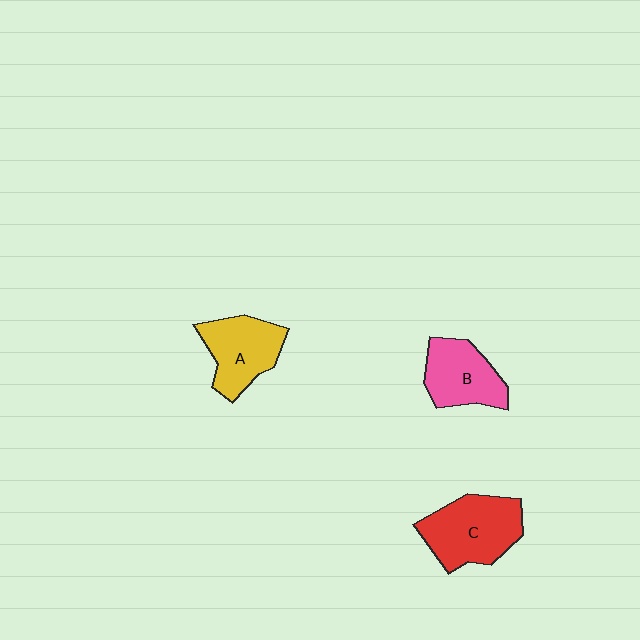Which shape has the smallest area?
Shape B (pink).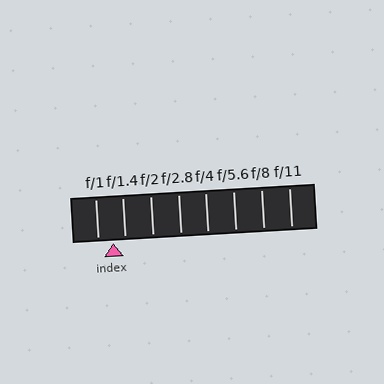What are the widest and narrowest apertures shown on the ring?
The widest aperture shown is f/1 and the narrowest is f/11.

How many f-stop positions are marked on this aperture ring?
There are 8 f-stop positions marked.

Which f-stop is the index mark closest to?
The index mark is closest to f/1.4.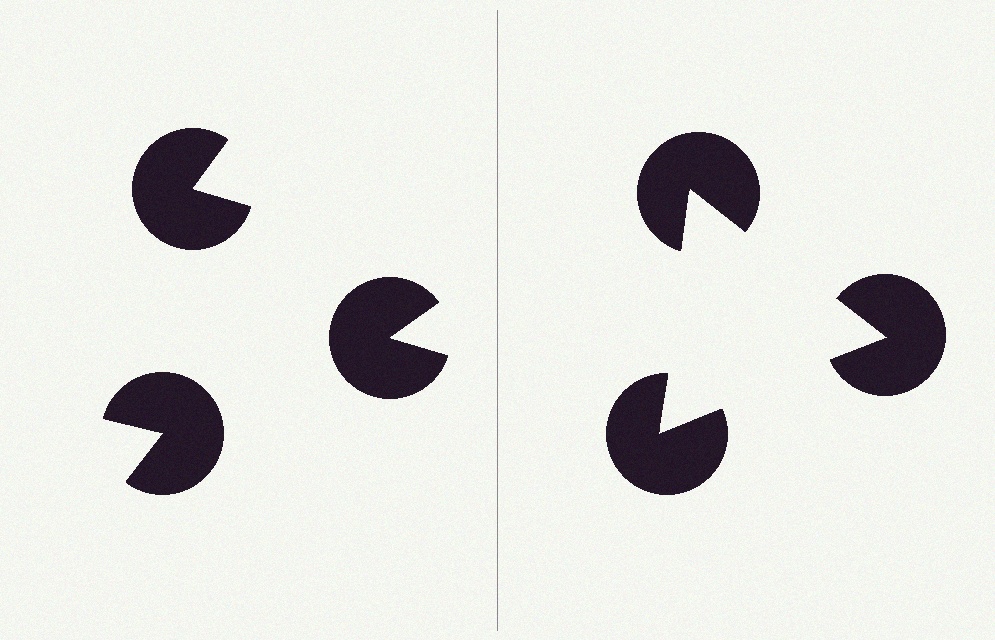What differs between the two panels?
The pac-man discs are positioned identically on both sides; only the wedge orientations differ. On the right they align to a triangle; on the left they are misaligned.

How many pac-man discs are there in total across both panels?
6 — 3 on each side.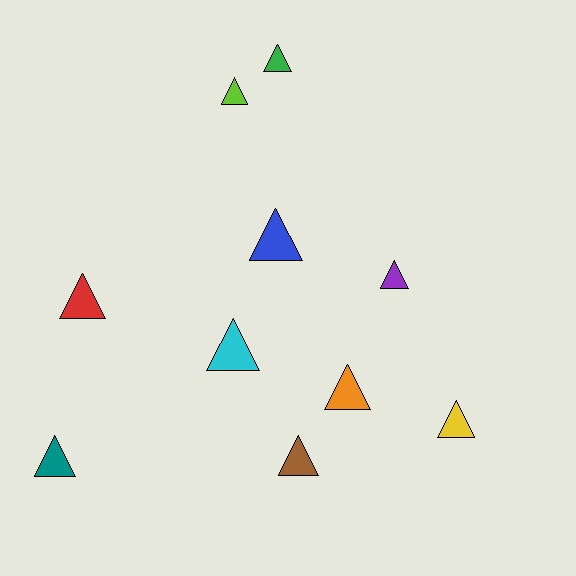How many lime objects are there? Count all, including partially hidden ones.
There is 1 lime object.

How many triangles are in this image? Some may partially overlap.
There are 10 triangles.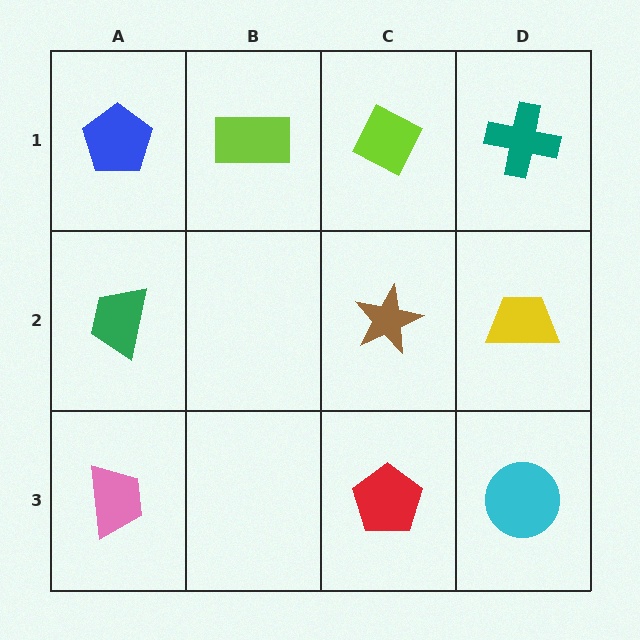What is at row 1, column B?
A lime rectangle.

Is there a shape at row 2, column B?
No, that cell is empty.